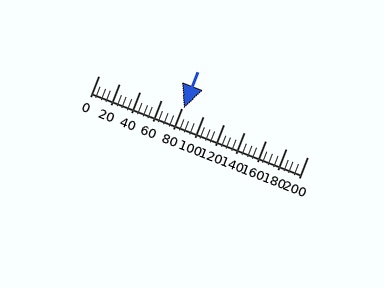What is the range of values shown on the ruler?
The ruler shows values from 0 to 200.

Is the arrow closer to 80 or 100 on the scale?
The arrow is closer to 80.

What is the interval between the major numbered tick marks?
The major tick marks are spaced 20 units apart.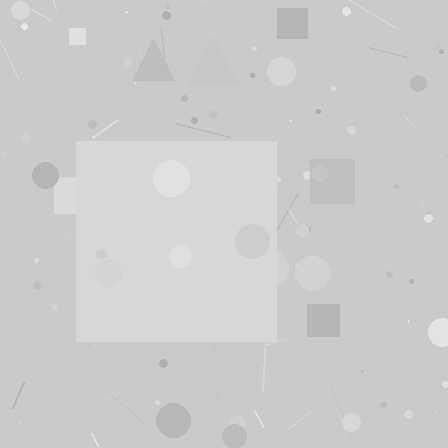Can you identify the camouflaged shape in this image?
The camouflaged shape is a square.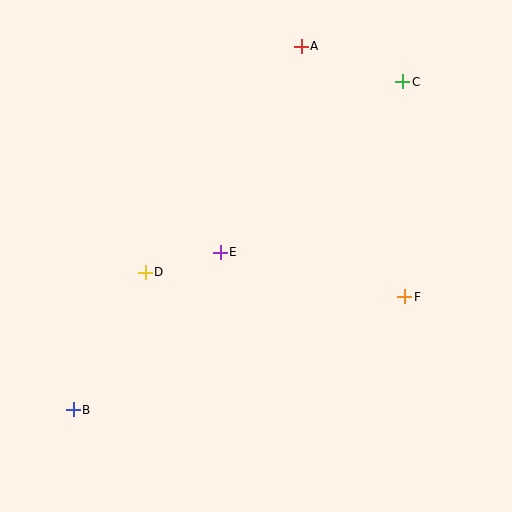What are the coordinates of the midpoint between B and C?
The midpoint between B and C is at (238, 246).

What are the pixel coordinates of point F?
Point F is at (405, 297).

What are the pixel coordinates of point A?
Point A is at (301, 46).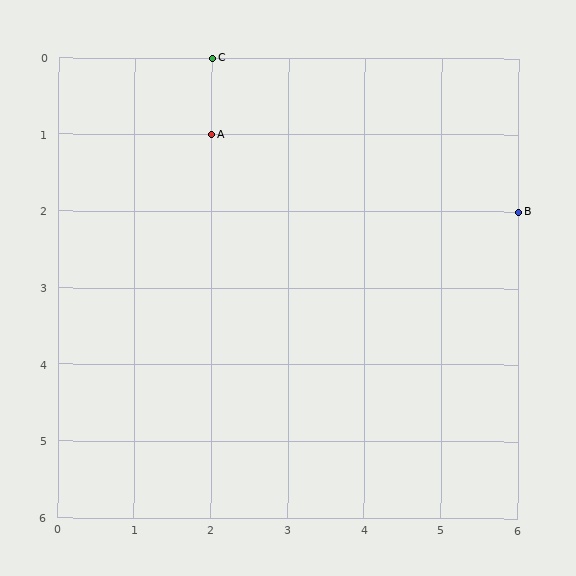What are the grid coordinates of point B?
Point B is at grid coordinates (6, 2).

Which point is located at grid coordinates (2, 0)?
Point C is at (2, 0).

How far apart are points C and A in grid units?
Points C and A are 1 row apart.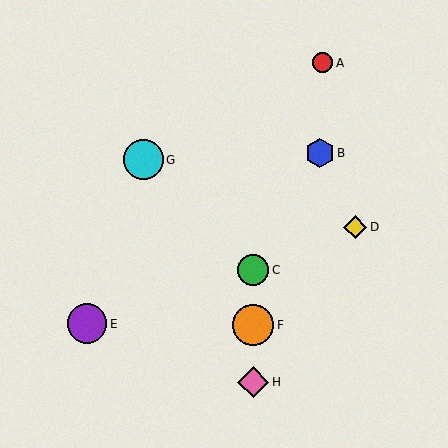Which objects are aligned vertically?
Objects C, F, H are aligned vertically.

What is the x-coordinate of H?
Object H is at x≈253.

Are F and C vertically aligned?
Yes, both are at x≈253.